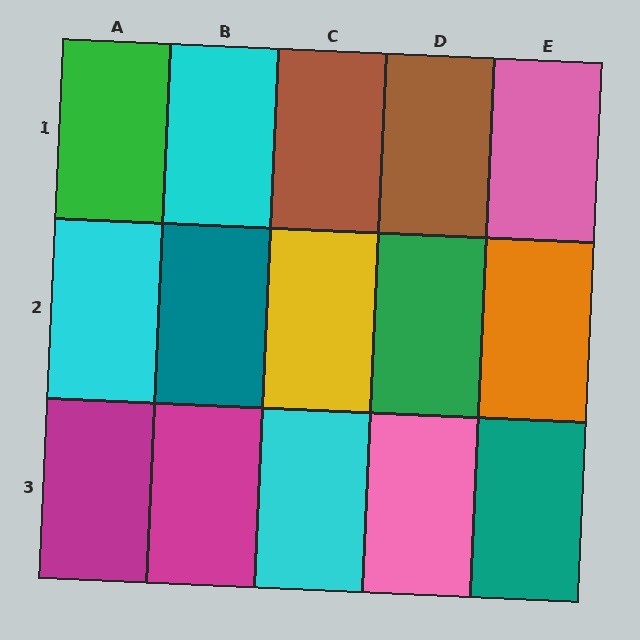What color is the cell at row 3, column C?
Cyan.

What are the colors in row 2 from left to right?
Cyan, teal, yellow, green, orange.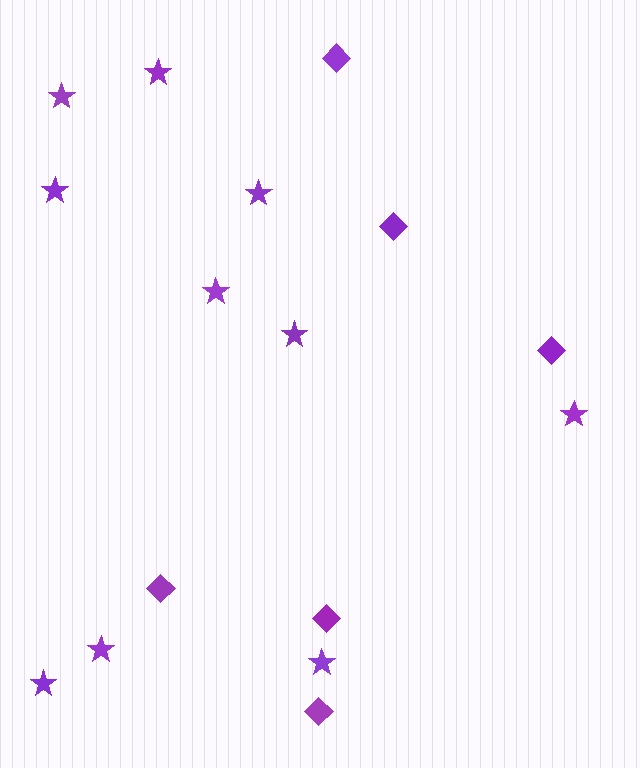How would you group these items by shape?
There are 2 groups: one group of stars (10) and one group of diamonds (6).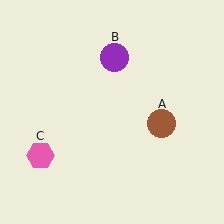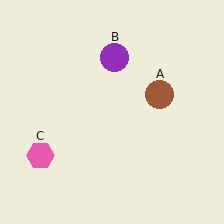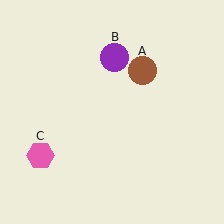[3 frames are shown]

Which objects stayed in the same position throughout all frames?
Purple circle (object B) and pink hexagon (object C) remained stationary.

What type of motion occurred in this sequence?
The brown circle (object A) rotated counterclockwise around the center of the scene.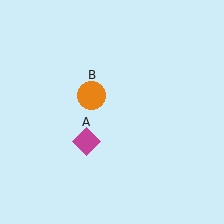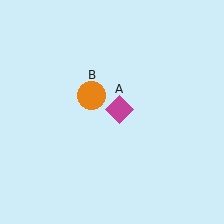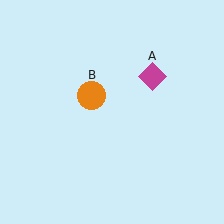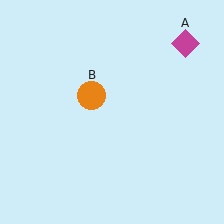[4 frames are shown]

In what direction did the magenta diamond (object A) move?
The magenta diamond (object A) moved up and to the right.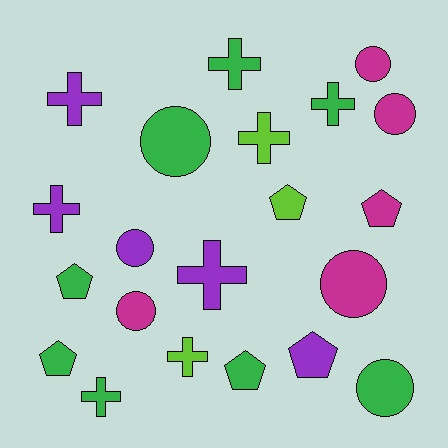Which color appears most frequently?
Green, with 8 objects.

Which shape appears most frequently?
Cross, with 8 objects.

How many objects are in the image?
There are 21 objects.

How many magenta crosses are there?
There are no magenta crosses.